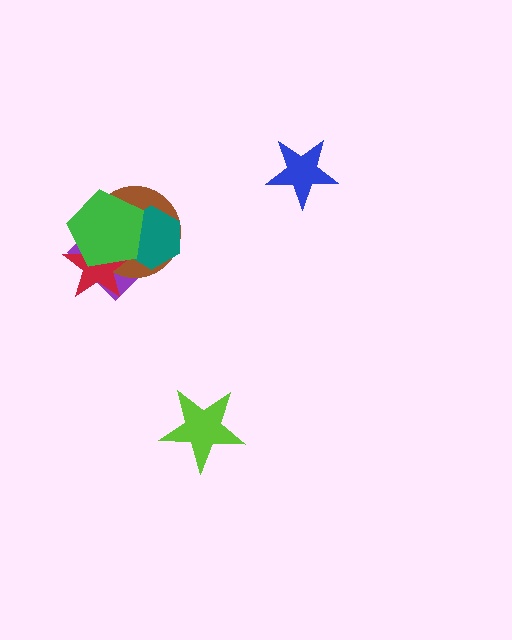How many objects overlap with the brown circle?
4 objects overlap with the brown circle.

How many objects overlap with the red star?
4 objects overlap with the red star.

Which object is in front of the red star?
The green pentagon is in front of the red star.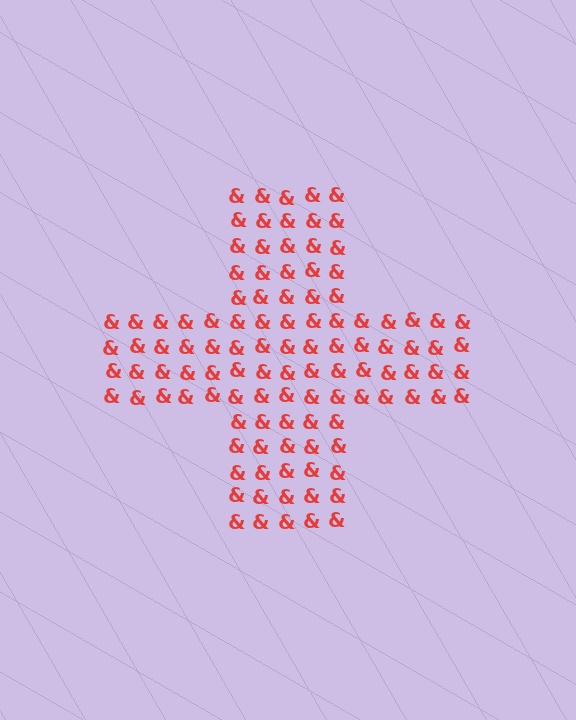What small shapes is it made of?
It is made of small ampersands.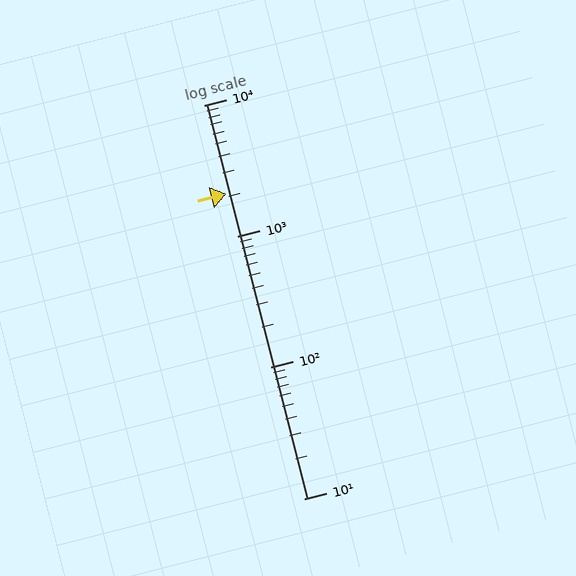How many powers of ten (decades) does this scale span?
The scale spans 3 decades, from 10 to 10000.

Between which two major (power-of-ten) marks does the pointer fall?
The pointer is between 1000 and 10000.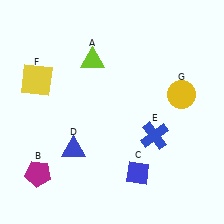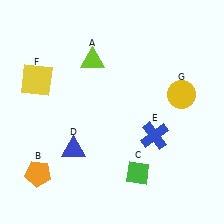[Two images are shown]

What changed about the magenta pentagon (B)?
In Image 1, B is magenta. In Image 2, it changed to orange.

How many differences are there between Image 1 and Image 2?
There are 2 differences between the two images.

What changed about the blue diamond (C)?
In Image 1, C is blue. In Image 2, it changed to green.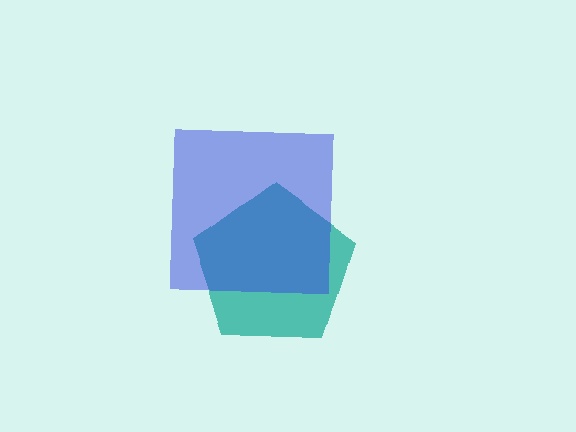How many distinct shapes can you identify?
There are 2 distinct shapes: a teal pentagon, a blue square.